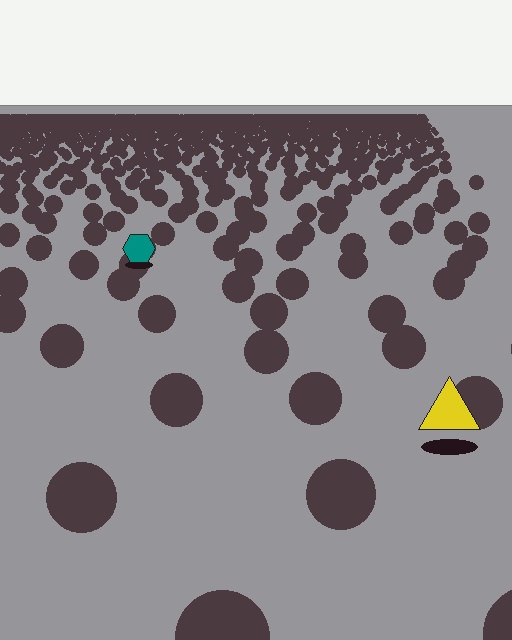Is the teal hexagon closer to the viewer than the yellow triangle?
No. The yellow triangle is closer — you can tell from the texture gradient: the ground texture is coarser near it.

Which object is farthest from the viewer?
The teal hexagon is farthest from the viewer. It appears smaller and the ground texture around it is denser.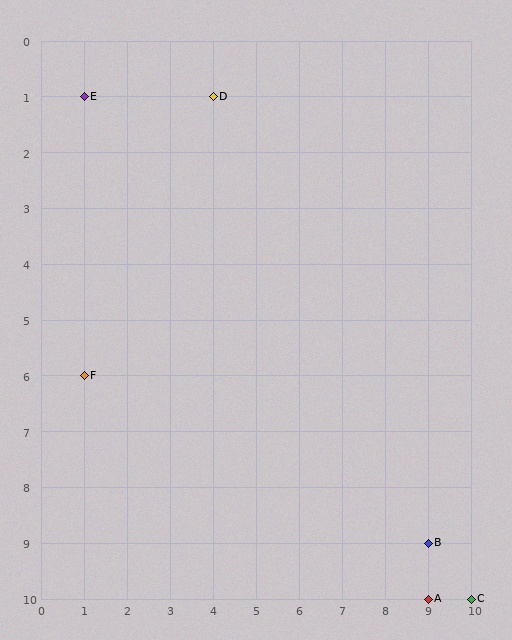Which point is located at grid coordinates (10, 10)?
Point C is at (10, 10).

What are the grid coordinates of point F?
Point F is at grid coordinates (1, 6).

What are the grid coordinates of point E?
Point E is at grid coordinates (1, 1).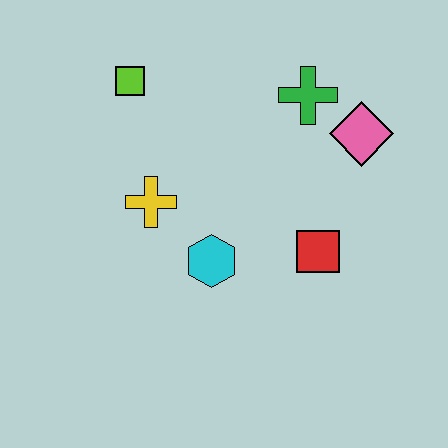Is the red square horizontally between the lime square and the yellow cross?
No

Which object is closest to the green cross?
The pink diamond is closest to the green cross.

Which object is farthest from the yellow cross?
The pink diamond is farthest from the yellow cross.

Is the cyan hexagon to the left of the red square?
Yes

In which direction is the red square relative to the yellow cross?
The red square is to the right of the yellow cross.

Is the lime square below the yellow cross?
No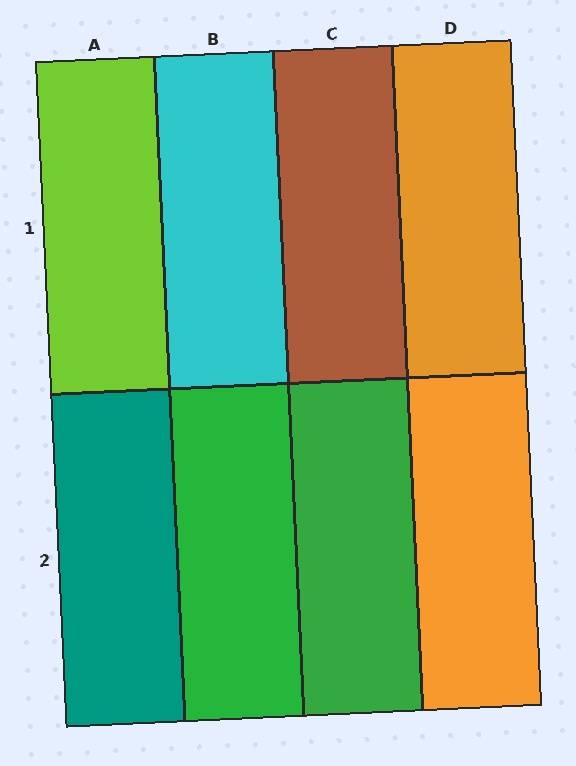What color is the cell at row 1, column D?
Orange.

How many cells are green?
2 cells are green.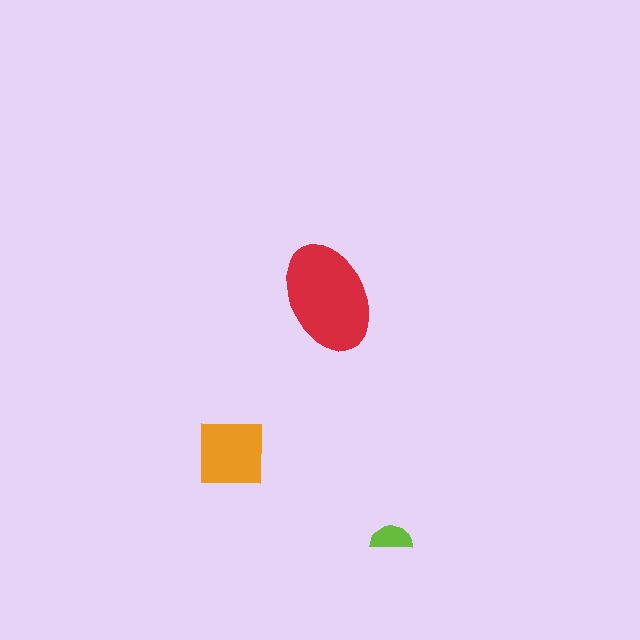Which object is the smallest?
The lime semicircle.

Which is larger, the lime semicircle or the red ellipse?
The red ellipse.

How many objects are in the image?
There are 3 objects in the image.